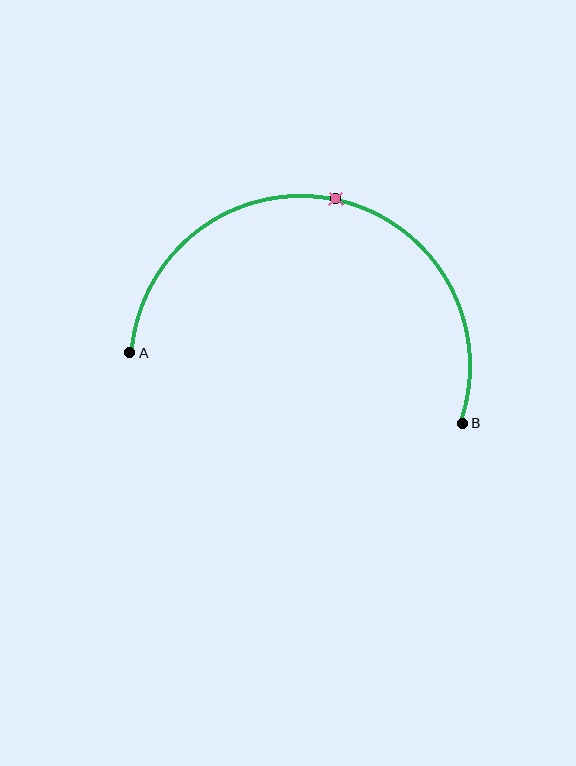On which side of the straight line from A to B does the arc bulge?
The arc bulges above the straight line connecting A and B.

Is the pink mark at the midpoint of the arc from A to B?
Yes. The pink mark lies on the arc at equal arc-length from both A and B — it is the arc midpoint.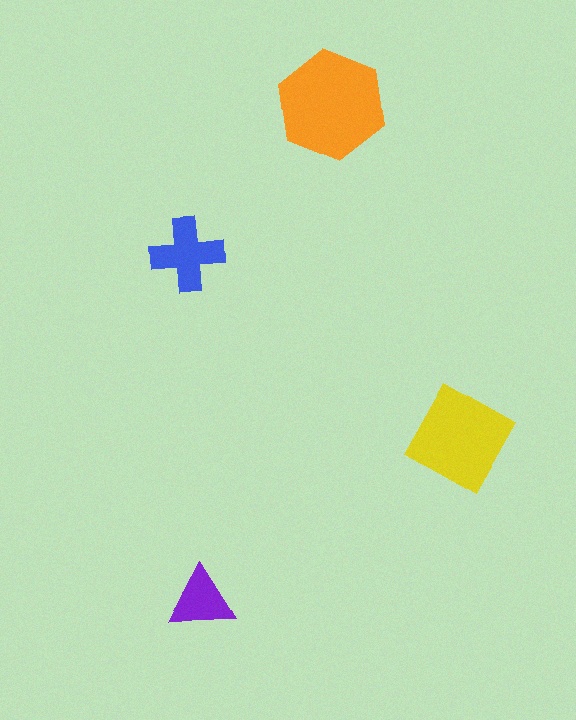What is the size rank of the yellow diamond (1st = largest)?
2nd.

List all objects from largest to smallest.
The orange hexagon, the yellow diamond, the blue cross, the purple triangle.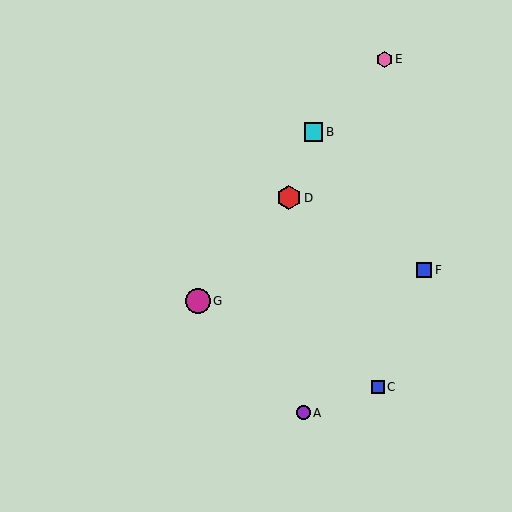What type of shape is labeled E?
Shape E is a pink hexagon.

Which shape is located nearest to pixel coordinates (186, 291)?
The magenta circle (labeled G) at (198, 301) is nearest to that location.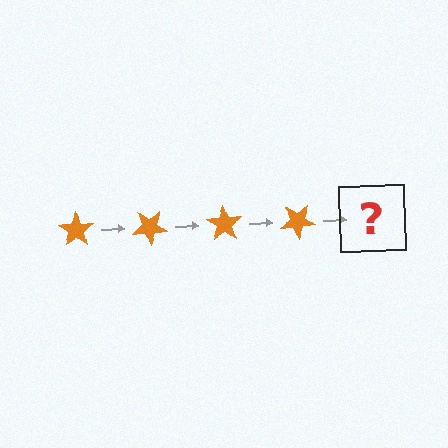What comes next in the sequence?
The next element should be an orange star rotated 140 degrees.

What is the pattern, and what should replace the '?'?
The pattern is that the star rotates 35 degrees each step. The '?' should be an orange star rotated 140 degrees.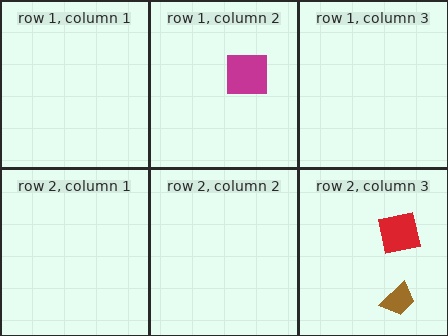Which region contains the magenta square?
The row 1, column 2 region.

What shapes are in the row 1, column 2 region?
The magenta square.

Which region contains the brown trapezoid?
The row 2, column 3 region.